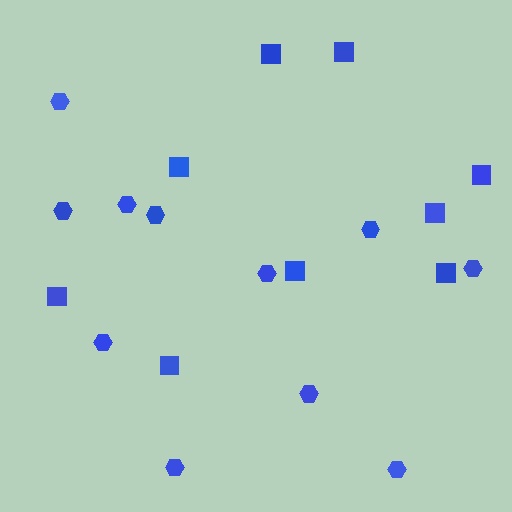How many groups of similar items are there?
There are 2 groups: one group of squares (9) and one group of hexagons (11).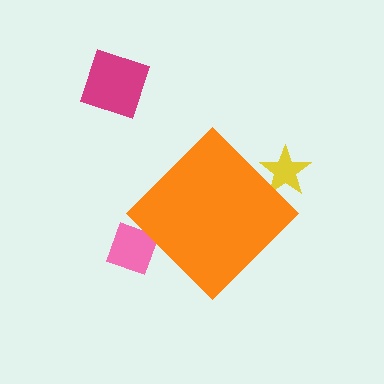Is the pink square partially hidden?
Yes, the pink square is partially hidden behind the orange diamond.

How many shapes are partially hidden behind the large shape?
2 shapes are partially hidden.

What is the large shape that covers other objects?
An orange diamond.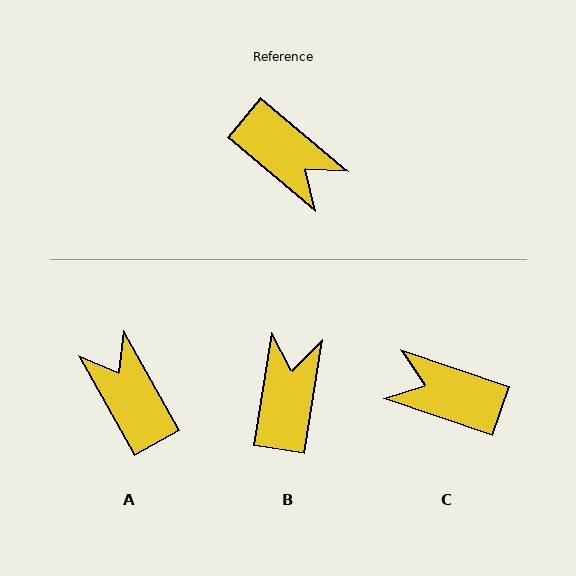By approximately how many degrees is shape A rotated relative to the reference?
Approximately 159 degrees counter-clockwise.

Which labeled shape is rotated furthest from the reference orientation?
A, about 159 degrees away.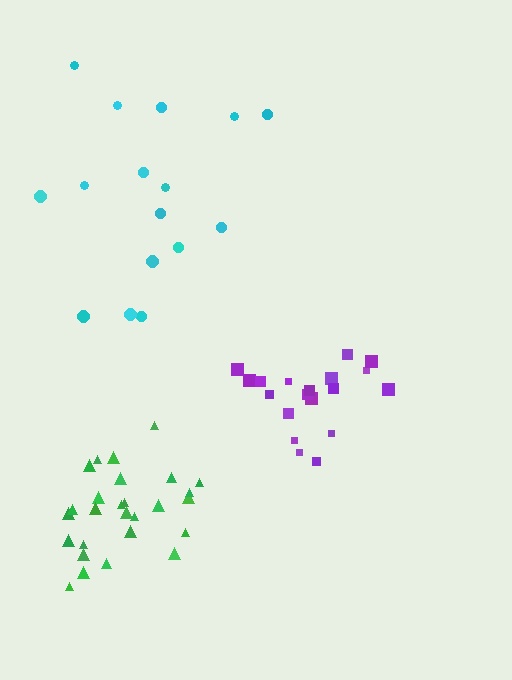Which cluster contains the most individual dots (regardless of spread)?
Green (27).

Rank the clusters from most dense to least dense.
green, purple, cyan.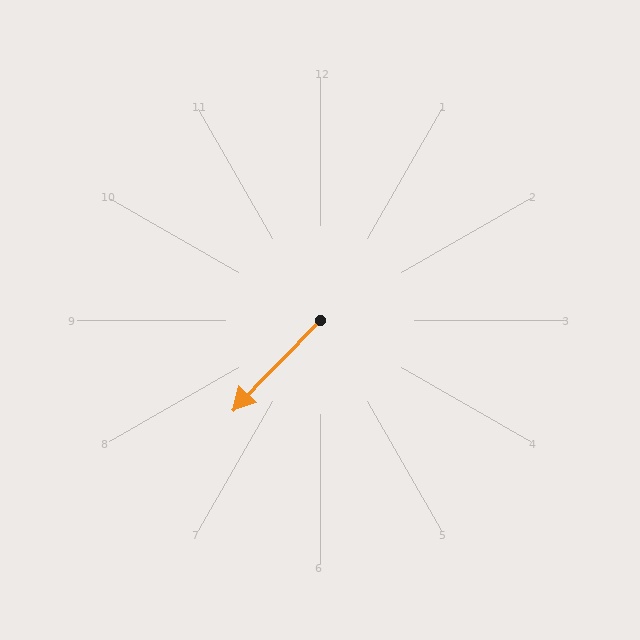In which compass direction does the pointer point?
Southwest.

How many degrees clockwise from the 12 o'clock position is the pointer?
Approximately 224 degrees.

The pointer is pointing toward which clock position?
Roughly 7 o'clock.